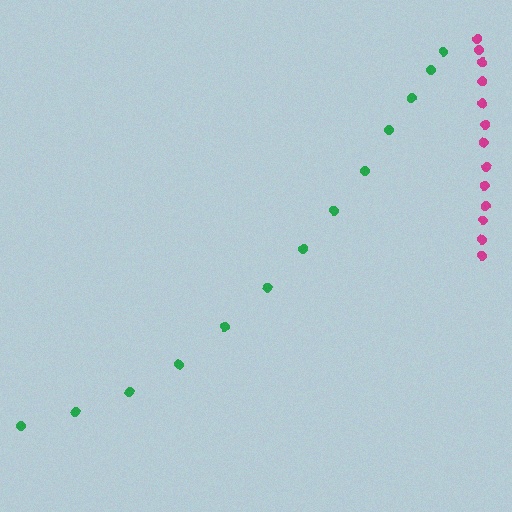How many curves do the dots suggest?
There are 2 distinct paths.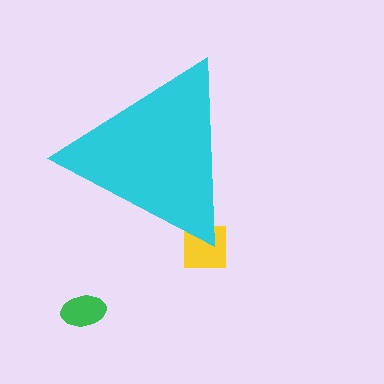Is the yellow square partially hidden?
Yes, the yellow square is partially hidden behind the cyan triangle.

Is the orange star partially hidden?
Yes, the orange star is partially hidden behind the cyan triangle.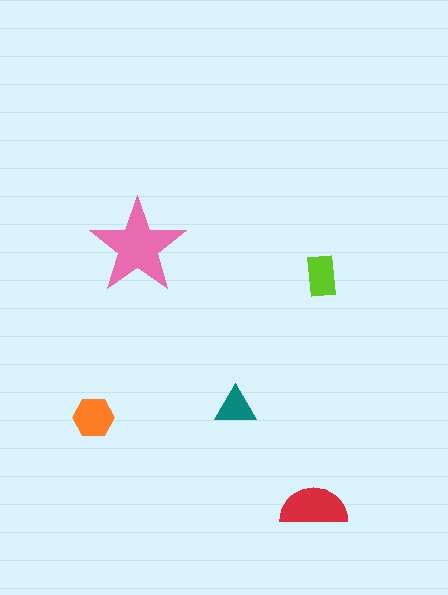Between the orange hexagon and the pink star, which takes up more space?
The pink star.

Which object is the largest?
The pink star.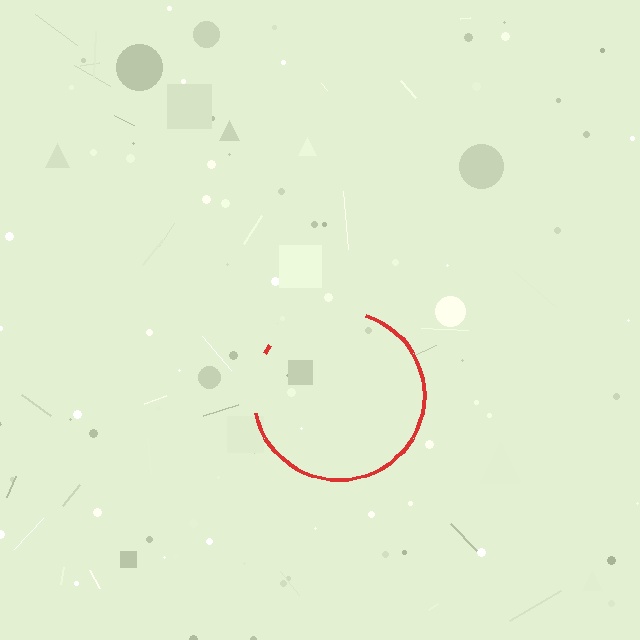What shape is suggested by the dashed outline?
The dashed outline suggests a circle.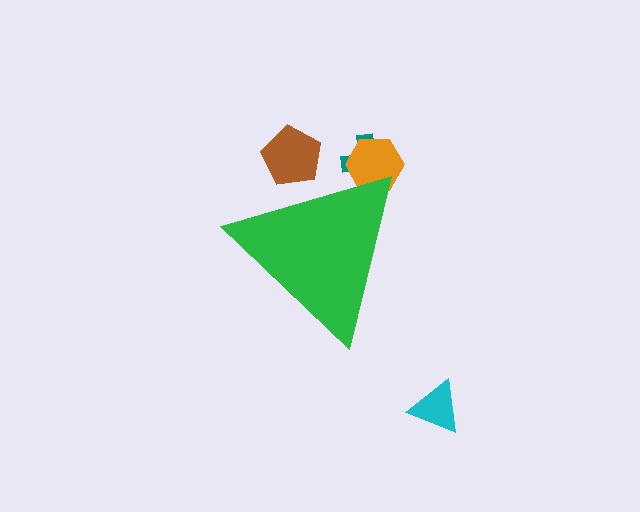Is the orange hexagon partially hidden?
Yes, the orange hexagon is partially hidden behind the green triangle.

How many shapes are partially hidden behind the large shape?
3 shapes are partially hidden.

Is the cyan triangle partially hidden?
No, the cyan triangle is fully visible.